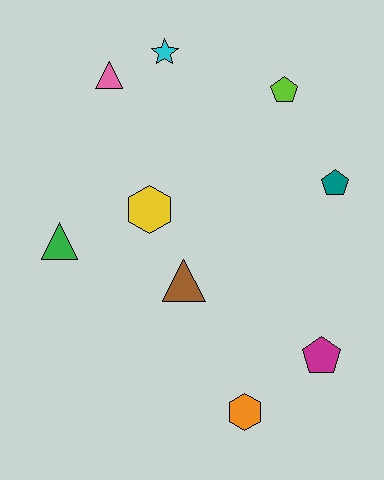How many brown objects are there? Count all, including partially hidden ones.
There is 1 brown object.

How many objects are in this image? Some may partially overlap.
There are 9 objects.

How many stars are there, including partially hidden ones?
There is 1 star.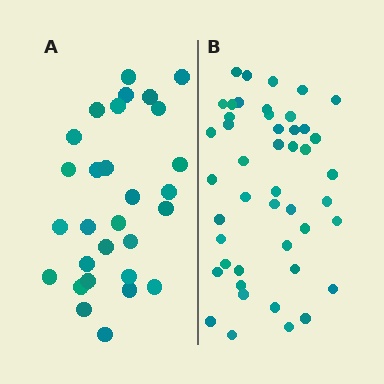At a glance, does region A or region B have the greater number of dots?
Region B (the right region) has more dots.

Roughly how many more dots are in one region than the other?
Region B has approximately 15 more dots than region A.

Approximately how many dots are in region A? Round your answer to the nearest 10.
About 30 dots. (The exact count is 29, which rounds to 30.)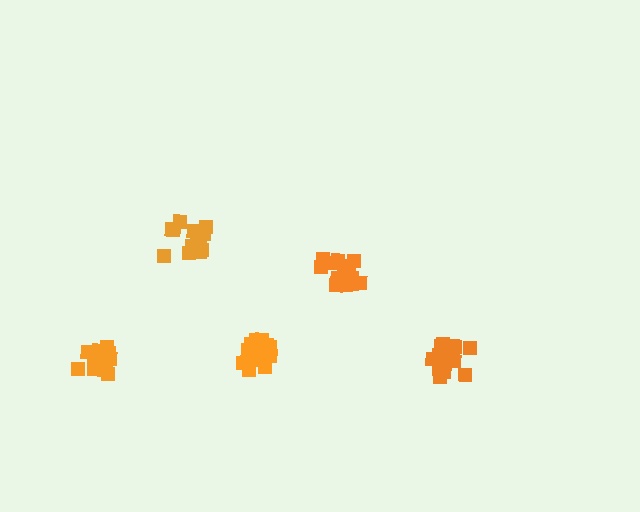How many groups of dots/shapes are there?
There are 5 groups.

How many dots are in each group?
Group 1: 14 dots, Group 2: 17 dots, Group 3: 16 dots, Group 4: 15 dots, Group 5: 17 dots (79 total).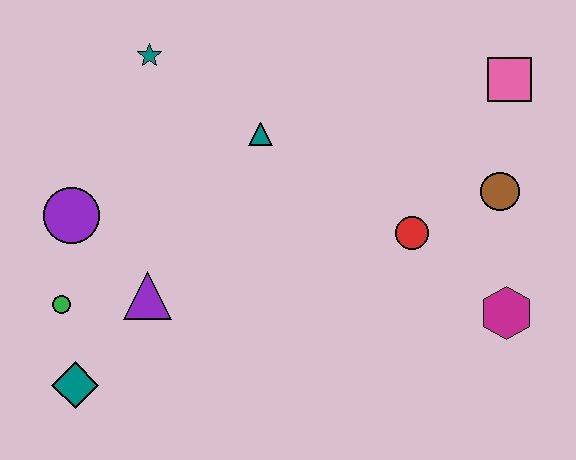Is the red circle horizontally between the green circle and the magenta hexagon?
Yes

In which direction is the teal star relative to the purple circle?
The teal star is above the purple circle.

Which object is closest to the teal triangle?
The teal star is closest to the teal triangle.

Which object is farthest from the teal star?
The magenta hexagon is farthest from the teal star.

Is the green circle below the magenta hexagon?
No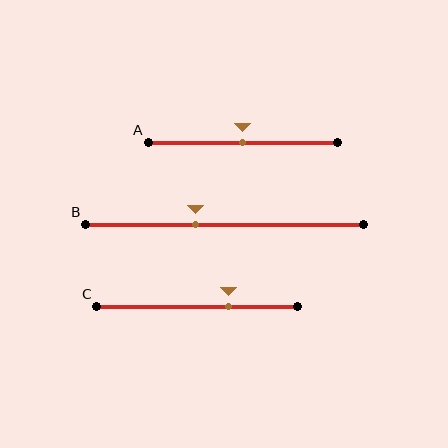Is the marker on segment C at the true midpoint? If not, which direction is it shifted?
No, the marker on segment C is shifted to the right by about 15% of the segment length.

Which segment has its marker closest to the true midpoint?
Segment A has its marker closest to the true midpoint.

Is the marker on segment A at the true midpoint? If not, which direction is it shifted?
Yes, the marker on segment A is at the true midpoint.